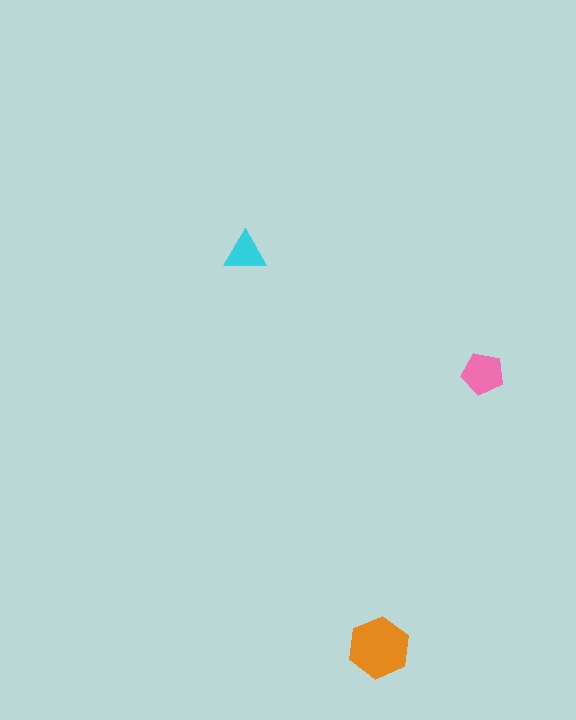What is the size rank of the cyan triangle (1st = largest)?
3rd.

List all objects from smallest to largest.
The cyan triangle, the pink pentagon, the orange hexagon.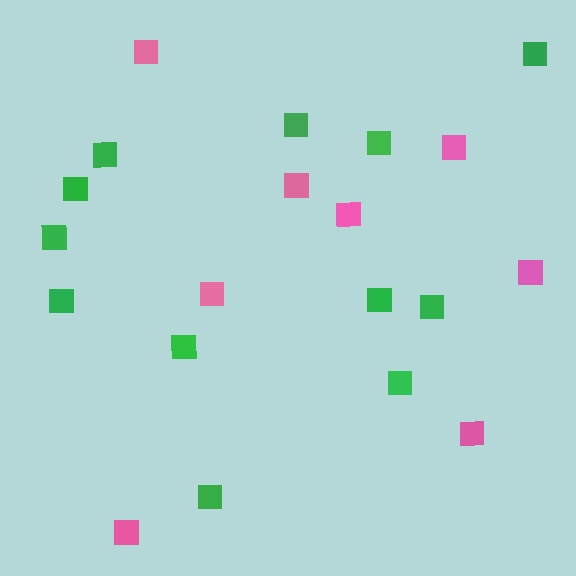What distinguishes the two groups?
There are 2 groups: one group of pink squares (8) and one group of green squares (12).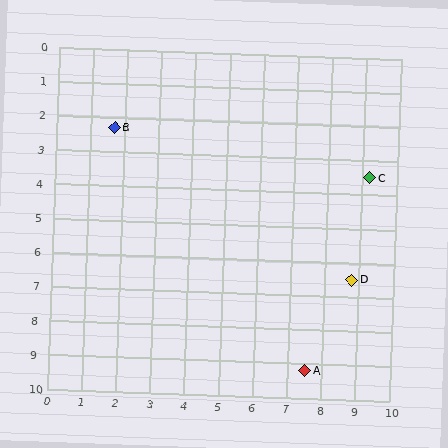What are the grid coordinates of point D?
Point D is at approximately (8.8, 6.5).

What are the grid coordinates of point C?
Point C is at approximately (9.2, 3.5).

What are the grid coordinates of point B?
Point B is at approximately (1.7, 2.3).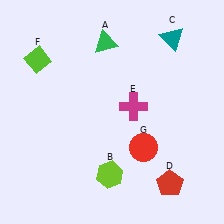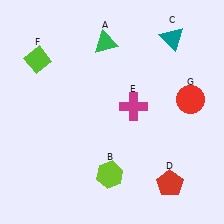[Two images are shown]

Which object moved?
The red circle (G) moved up.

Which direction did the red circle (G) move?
The red circle (G) moved up.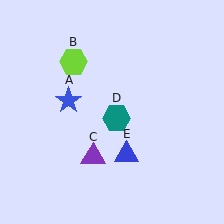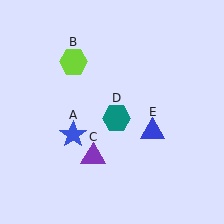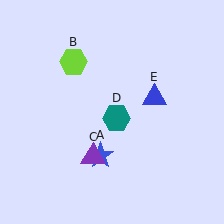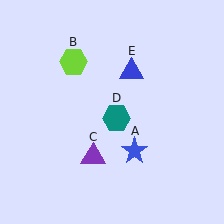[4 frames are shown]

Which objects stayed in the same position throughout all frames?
Lime hexagon (object B) and purple triangle (object C) and teal hexagon (object D) remained stationary.